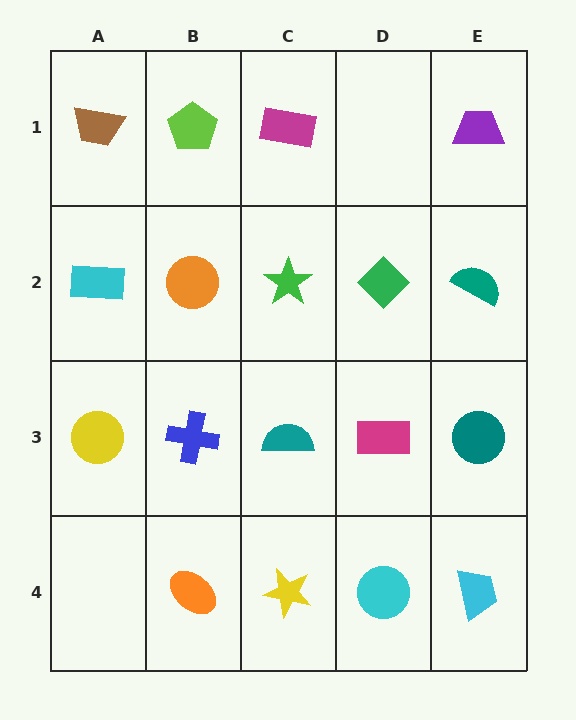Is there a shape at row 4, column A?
No, that cell is empty.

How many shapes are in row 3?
5 shapes.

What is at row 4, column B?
An orange ellipse.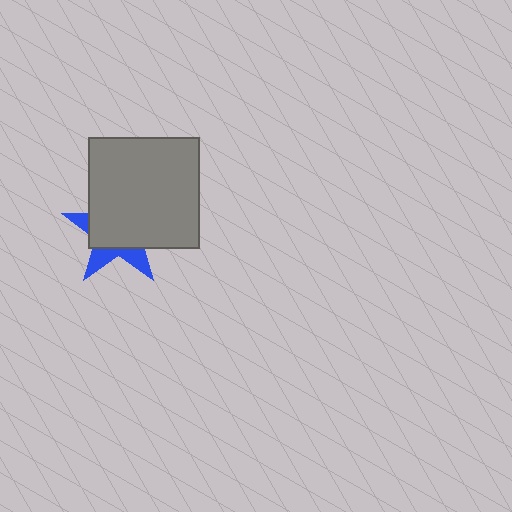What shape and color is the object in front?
The object in front is a gray square.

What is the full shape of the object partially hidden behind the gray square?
The partially hidden object is a blue star.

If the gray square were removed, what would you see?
You would see the complete blue star.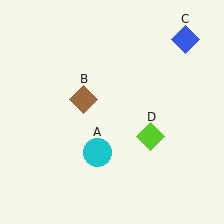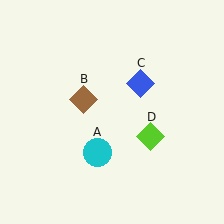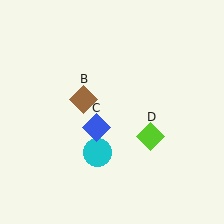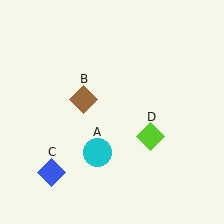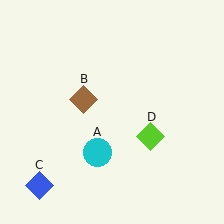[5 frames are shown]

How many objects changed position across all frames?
1 object changed position: blue diamond (object C).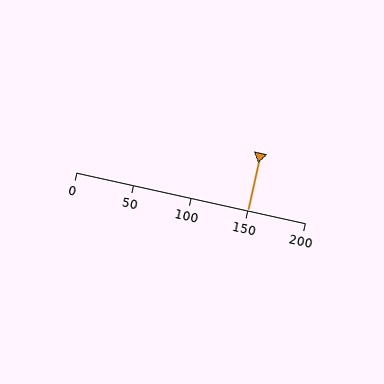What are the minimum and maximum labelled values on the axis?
The axis runs from 0 to 200.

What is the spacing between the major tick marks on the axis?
The major ticks are spaced 50 apart.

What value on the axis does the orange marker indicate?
The marker indicates approximately 150.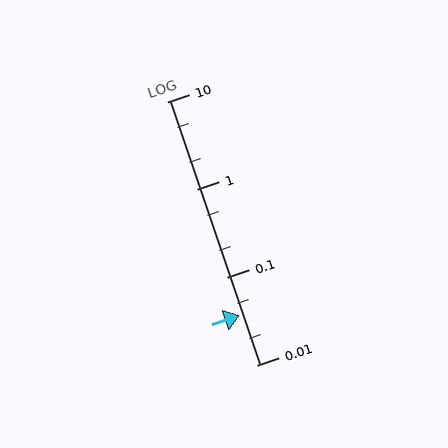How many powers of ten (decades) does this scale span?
The scale spans 3 decades, from 0.01 to 10.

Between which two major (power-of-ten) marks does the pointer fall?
The pointer is between 0.01 and 0.1.